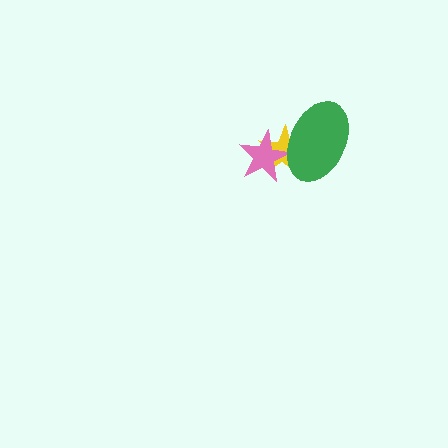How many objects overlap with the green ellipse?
2 objects overlap with the green ellipse.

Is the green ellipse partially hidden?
No, no other shape covers it.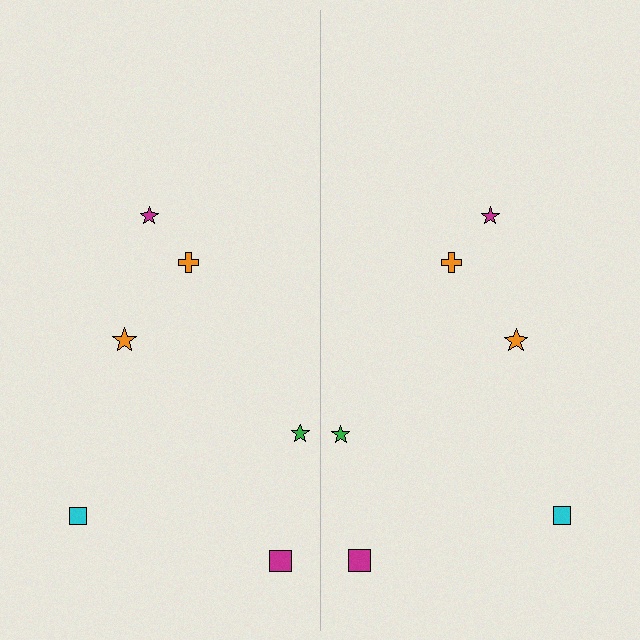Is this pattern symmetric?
Yes, this pattern has bilateral (reflection) symmetry.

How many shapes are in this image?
There are 12 shapes in this image.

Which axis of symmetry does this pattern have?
The pattern has a vertical axis of symmetry running through the center of the image.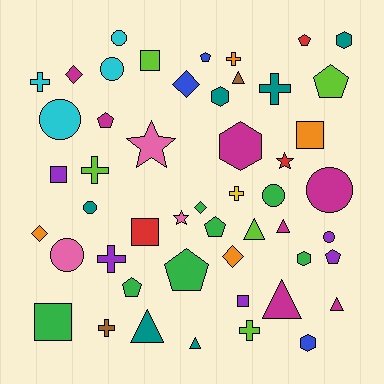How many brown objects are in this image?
There are 2 brown objects.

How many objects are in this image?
There are 50 objects.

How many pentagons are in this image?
There are 8 pentagons.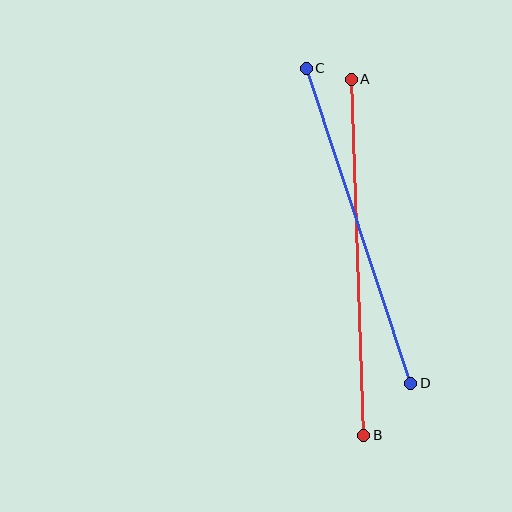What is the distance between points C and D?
The distance is approximately 332 pixels.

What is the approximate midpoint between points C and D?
The midpoint is at approximately (358, 226) pixels.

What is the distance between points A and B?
The distance is approximately 356 pixels.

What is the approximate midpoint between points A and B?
The midpoint is at approximately (358, 257) pixels.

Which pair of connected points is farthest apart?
Points A and B are farthest apart.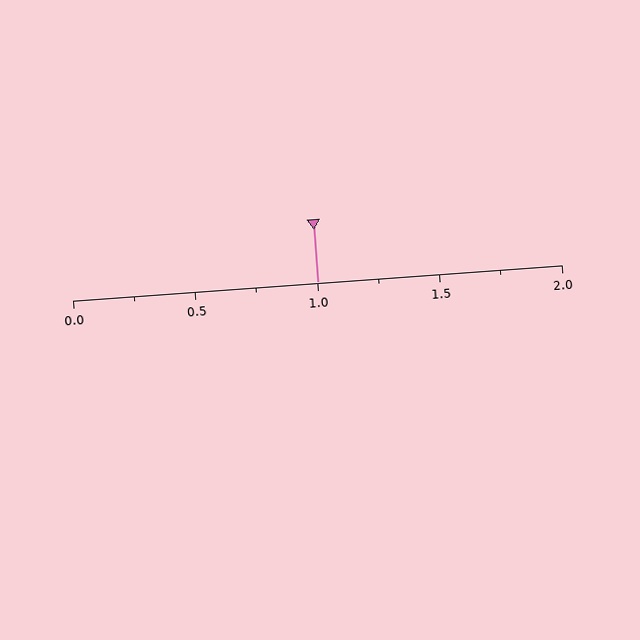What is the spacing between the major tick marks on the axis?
The major ticks are spaced 0.5 apart.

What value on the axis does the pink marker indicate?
The marker indicates approximately 1.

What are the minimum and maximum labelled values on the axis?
The axis runs from 0.0 to 2.0.